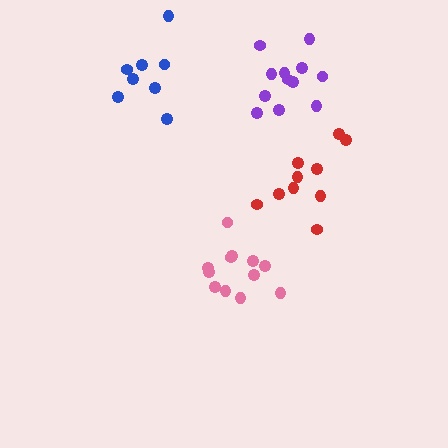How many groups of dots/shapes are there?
There are 4 groups.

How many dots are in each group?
Group 1: 12 dots, Group 2: 8 dots, Group 3: 12 dots, Group 4: 10 dots (42 total).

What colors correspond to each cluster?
The clusters are colored: purple, blue, pink, red.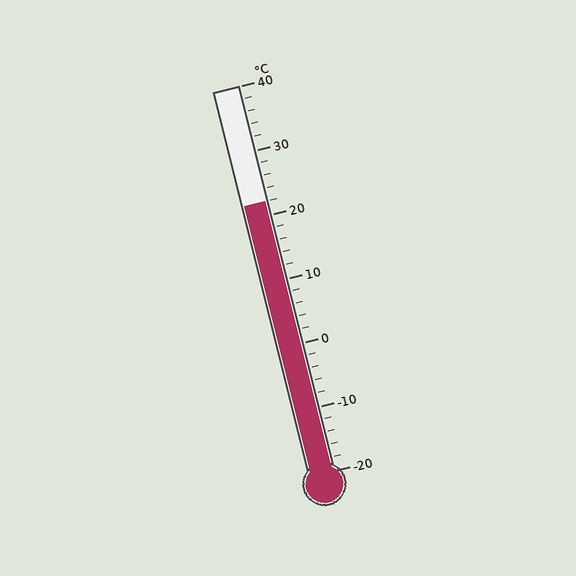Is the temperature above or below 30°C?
The temperature is below 30°C.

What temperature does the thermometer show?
The thermometer shows approximately 22°C.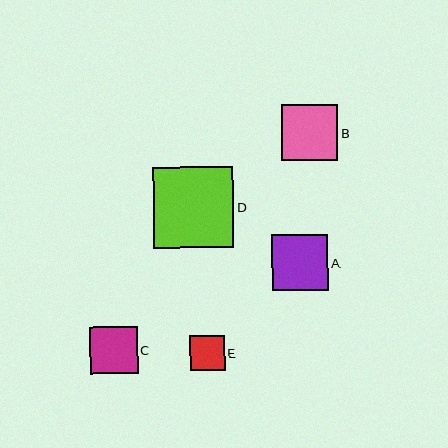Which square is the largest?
Square D is the largest with a size of approximately 80 pixels.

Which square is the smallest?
Square E is the smallest with a size of approximately 35 pixels.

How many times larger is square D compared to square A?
Square D is approximately 1.4 times the size of square A.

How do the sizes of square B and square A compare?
Square B and square A are approximately the same size.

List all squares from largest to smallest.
From largest to smallest: D, B, A, C, E.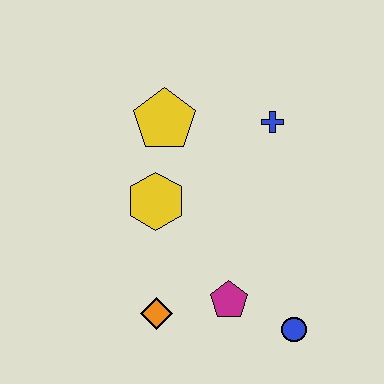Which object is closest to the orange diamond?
The magenta pentagon is closest to the orange diamond.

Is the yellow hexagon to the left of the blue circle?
Yes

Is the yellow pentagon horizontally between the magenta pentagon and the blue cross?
No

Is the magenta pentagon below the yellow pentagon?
Yes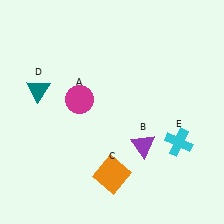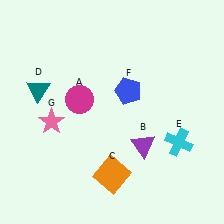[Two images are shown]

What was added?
A blue pentagon (F), a pink star (G) were added in Image 2.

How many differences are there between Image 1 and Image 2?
There are 2 differences between the two images.